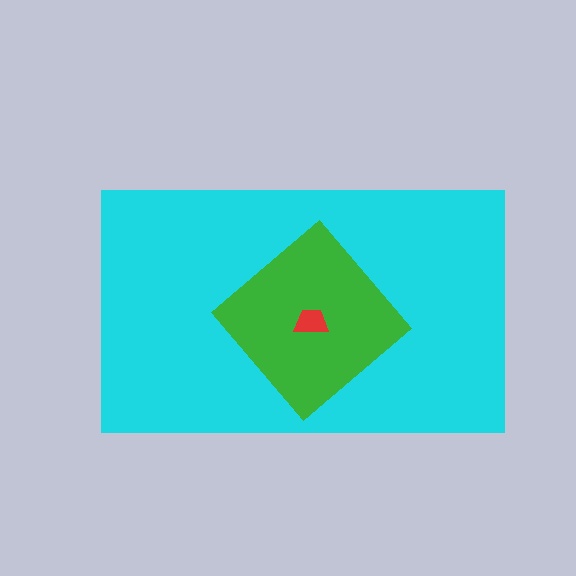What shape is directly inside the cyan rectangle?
The green diamond.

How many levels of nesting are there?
3.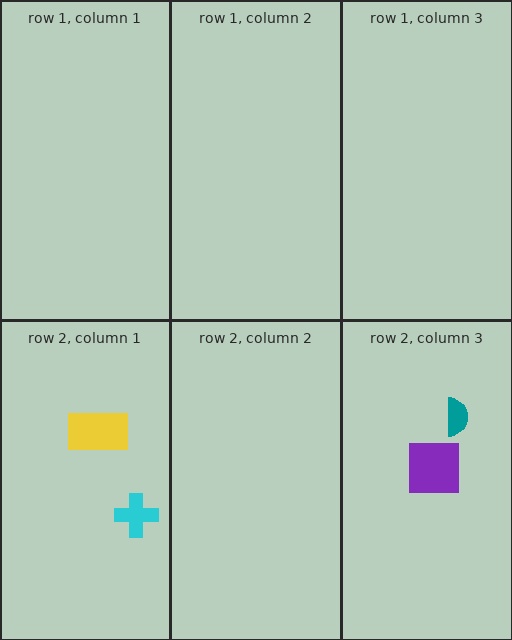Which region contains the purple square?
The row 2, column 3 region.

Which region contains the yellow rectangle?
The row 2, column 1 region.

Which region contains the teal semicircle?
The row 2, column 3 region.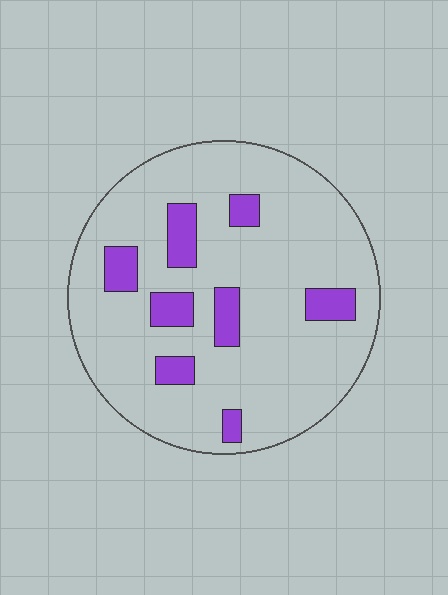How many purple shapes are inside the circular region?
8.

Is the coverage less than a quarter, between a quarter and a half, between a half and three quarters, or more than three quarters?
Less than a quarter.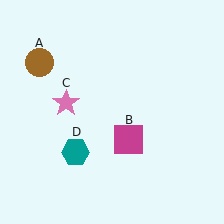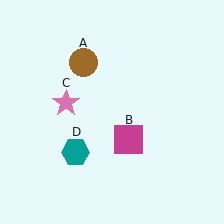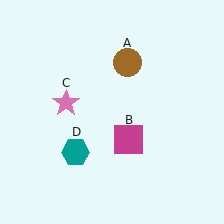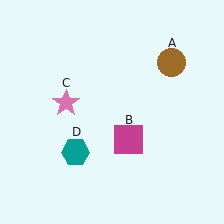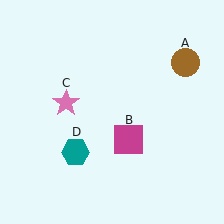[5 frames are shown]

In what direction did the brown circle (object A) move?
The brown circle (object A) moved right.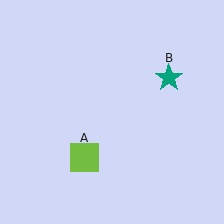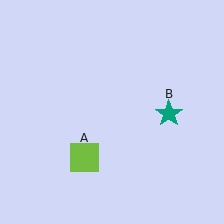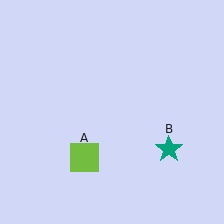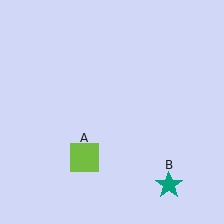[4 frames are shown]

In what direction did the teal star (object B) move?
The teal star (object B) moved down.